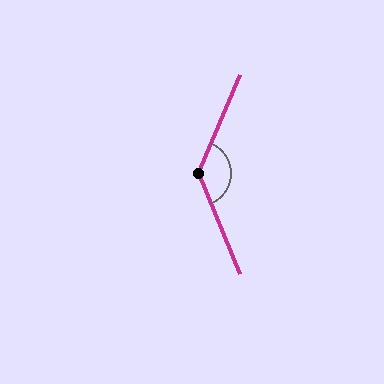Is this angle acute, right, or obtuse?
It is obtuse.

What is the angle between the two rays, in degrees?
Approximately 135 degrees.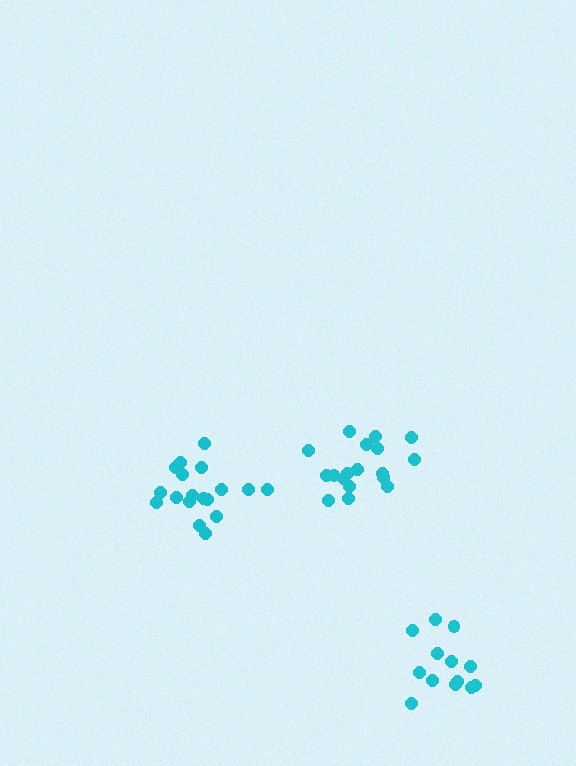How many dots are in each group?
Group 1: 18 dots, Group 2: 18 dots, Group 3: 13 dots (49 total).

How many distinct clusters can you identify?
There are 3 distinct clusters.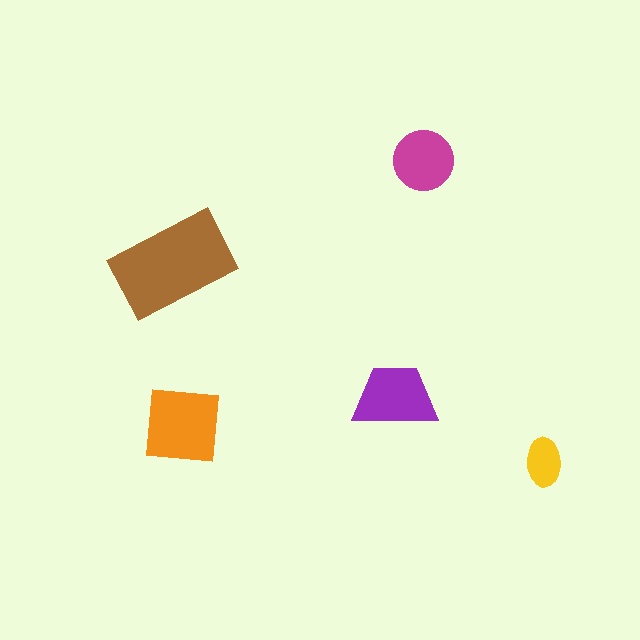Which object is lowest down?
The yellow ellipse is bottommost.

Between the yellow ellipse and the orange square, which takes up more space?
The orange square.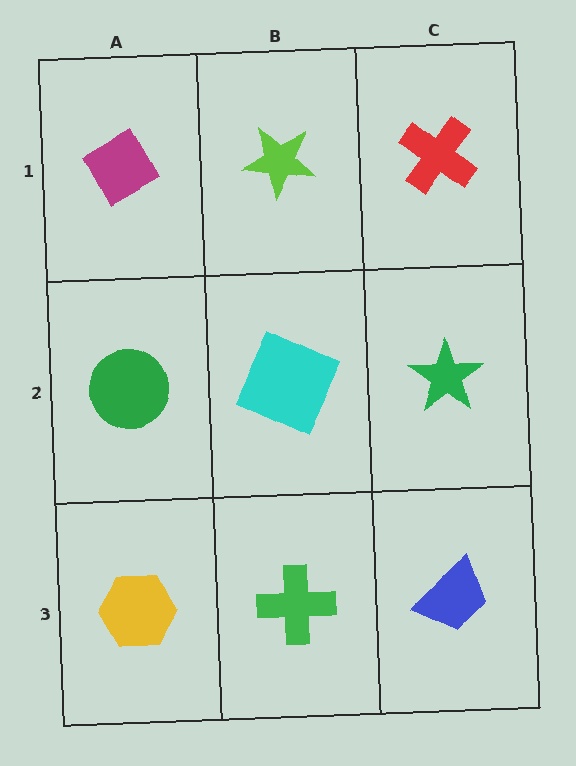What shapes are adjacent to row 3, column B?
A cyan square (row 2, column B), a yellow hexagon (row 3, column A), a blue trapezoid (row 3, column C).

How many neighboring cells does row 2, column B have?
4.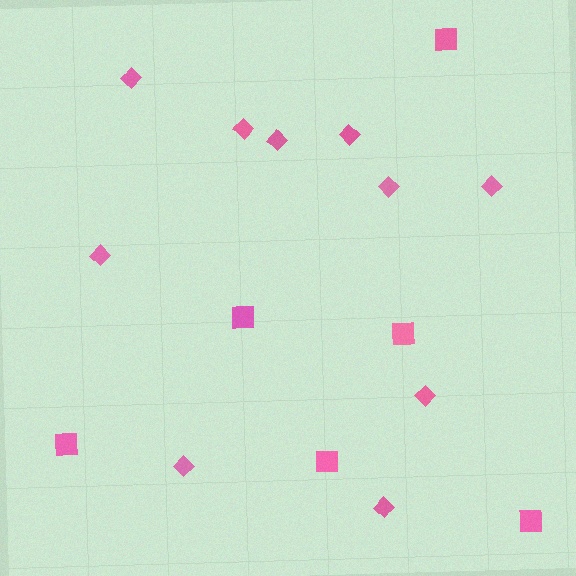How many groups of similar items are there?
There are 2 groups: one group of diamonds (10) and one group of squares (6).